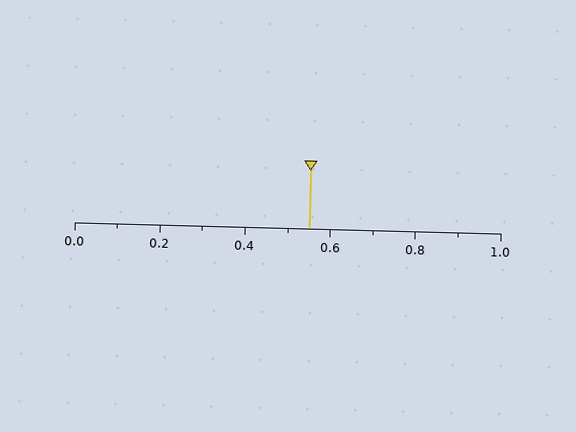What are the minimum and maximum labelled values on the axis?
The axis runs from 0.0 to 1.0.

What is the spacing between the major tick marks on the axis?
The major ticks are spaced 0.2 apart.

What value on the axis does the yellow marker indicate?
The marker indicates approximately 0.55.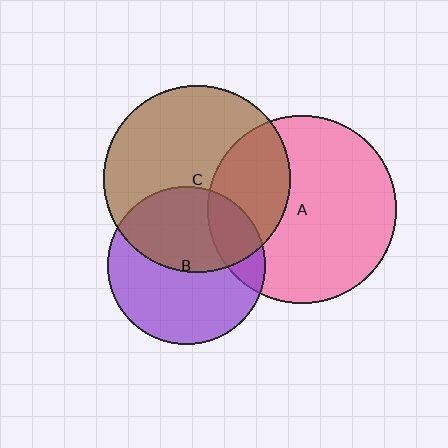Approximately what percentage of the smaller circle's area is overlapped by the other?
Approximately 45%.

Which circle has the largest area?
Circle A (pink).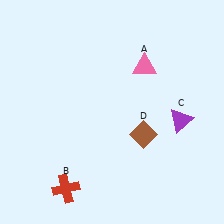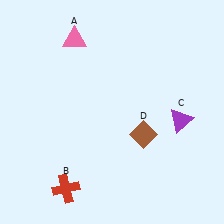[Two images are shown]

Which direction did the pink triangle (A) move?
The pink triangle (A) moved left.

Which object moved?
The pink triangle (A) moved left.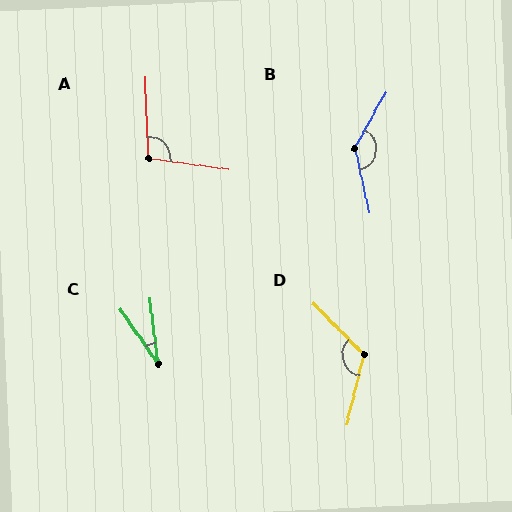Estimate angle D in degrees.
Approximately 122 degrees.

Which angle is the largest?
B, at approximately 138 degrees.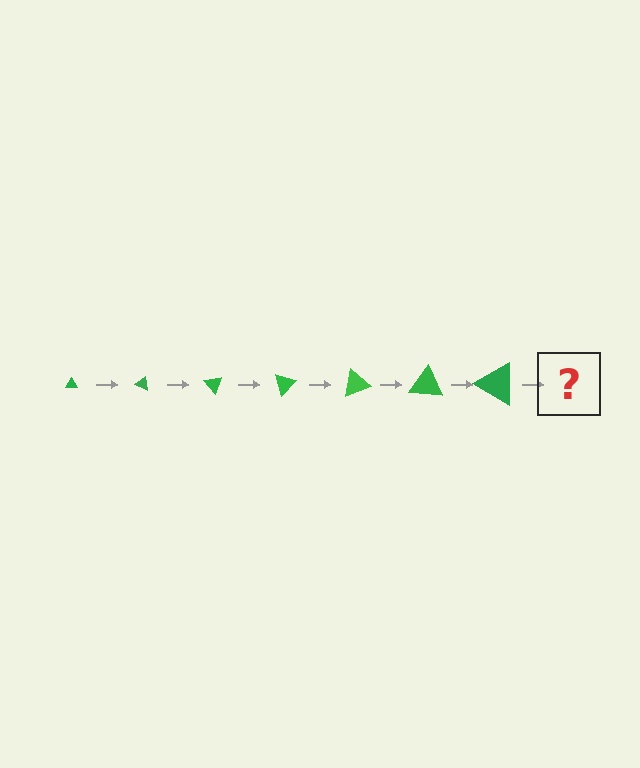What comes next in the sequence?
The next element should be a triangle, larger than the previous one and rotated 175 degrees from the start.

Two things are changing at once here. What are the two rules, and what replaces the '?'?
The two rules are that the triangle grows larger each step and it rotates 25 degrees each step. The '?' should be a triangle, larger than the previous one and rotated 175 degrees from the start.